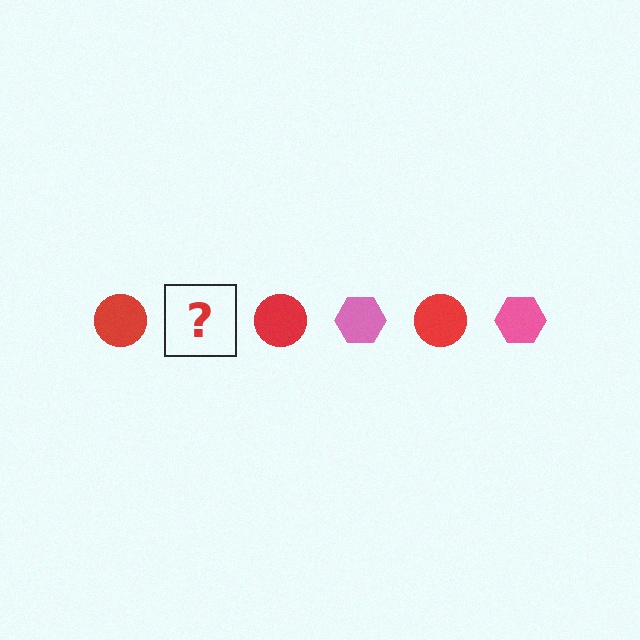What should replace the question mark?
The question mark should be replaced with a pink hexagon.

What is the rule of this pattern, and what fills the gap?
The rule is that the pattern alternates between red circle and pink hexagon. The gap should be filled with a pink hexagon.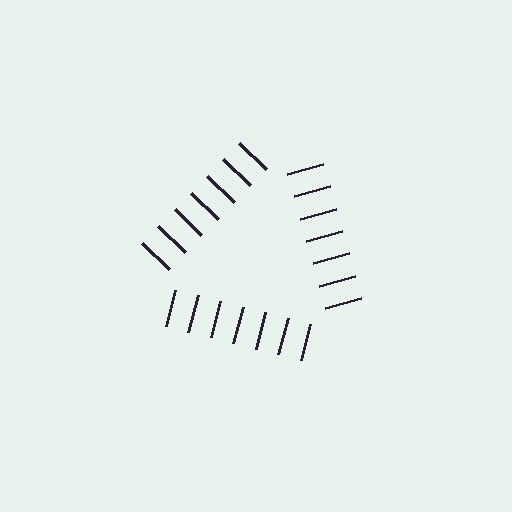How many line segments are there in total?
21 — 7 along each of the 3 edges.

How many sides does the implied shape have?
3 sides — the line-ends trace a triangle.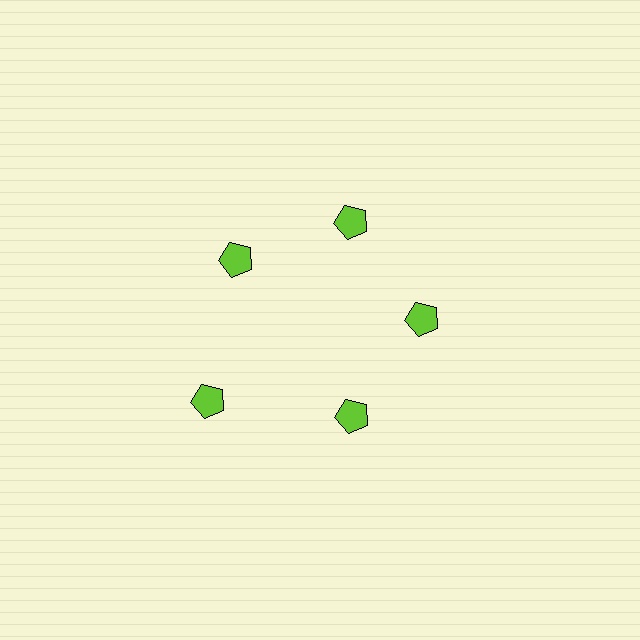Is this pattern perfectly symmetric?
No. The 5 lime pentagons are arranged in a ring, but one element near the 8 o'clock position is pushed outward from the center, breaking the 5-fold rotational symmetry.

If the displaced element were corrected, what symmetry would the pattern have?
It would have 5-fold rotational symmetry — the pattern would map onto itself every 72 degrees.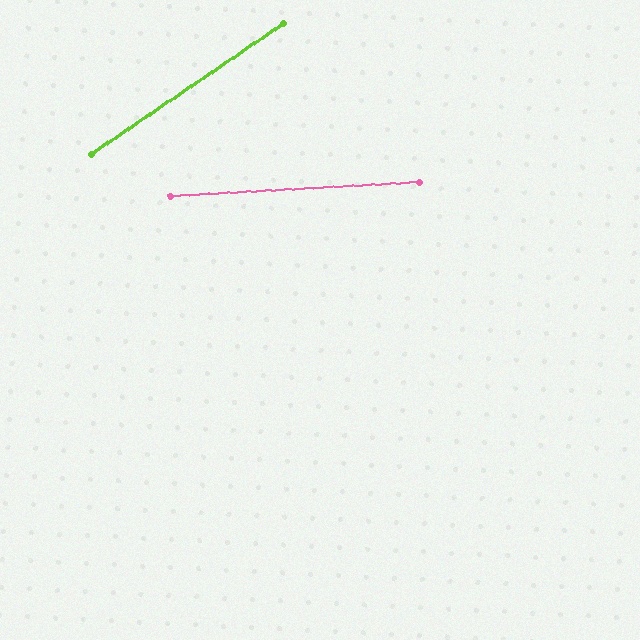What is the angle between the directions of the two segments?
Approximately 31 degrees.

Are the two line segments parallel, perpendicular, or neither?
Neither parallel nor perpendicular — they differ by about 31°.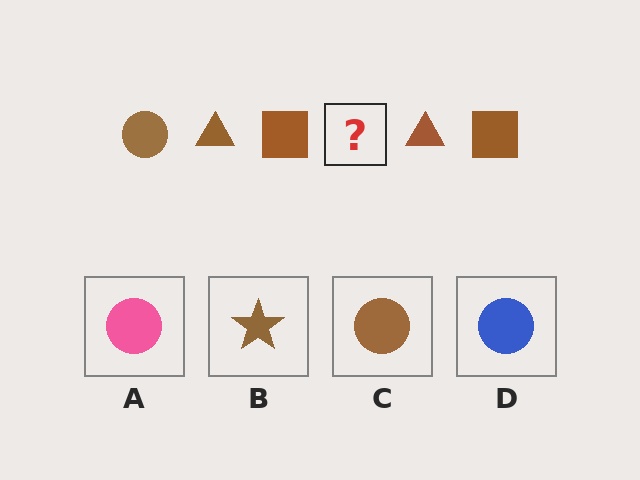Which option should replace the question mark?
Option C.